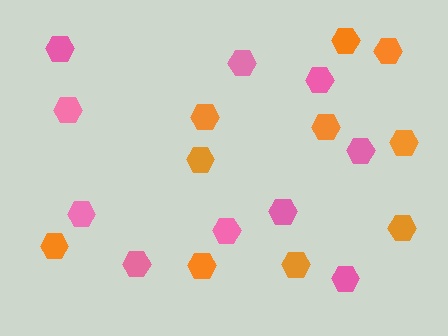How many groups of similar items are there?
There are 2 groups: one group of pink hexagons (10) and one group of orange hexagons (10).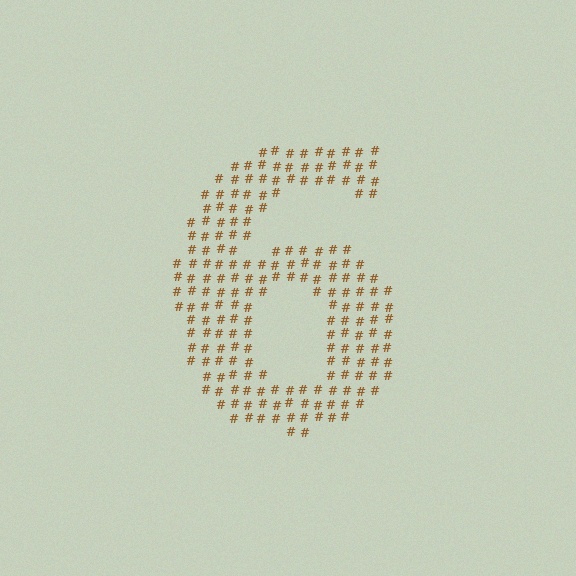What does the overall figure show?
The overall figure shows the digit 6.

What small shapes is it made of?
It is made of small hash symbols.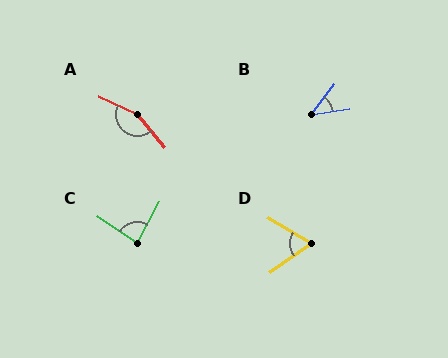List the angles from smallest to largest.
B (44°), D (66°), C (85°), A (155°).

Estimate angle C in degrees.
Approximately 85 degrees.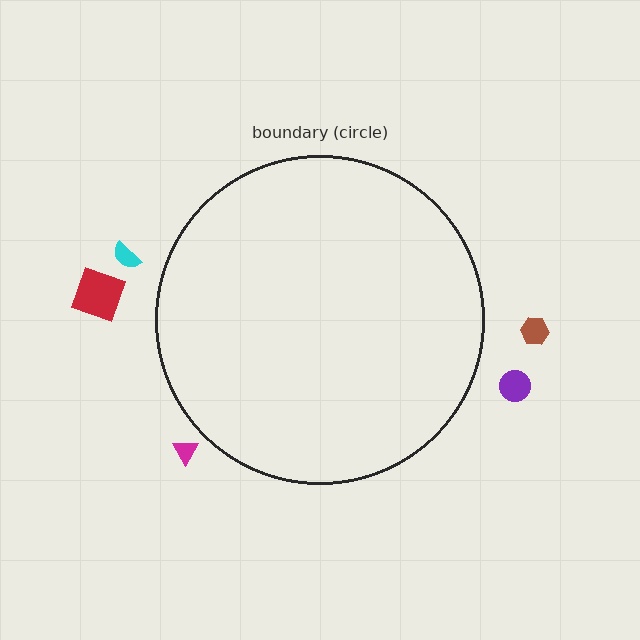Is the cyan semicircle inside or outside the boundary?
Outside.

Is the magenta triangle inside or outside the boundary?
Outside.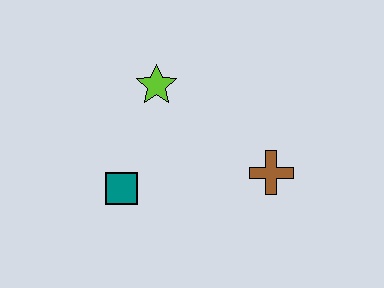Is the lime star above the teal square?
Yes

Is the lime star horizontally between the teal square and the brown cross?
Yes